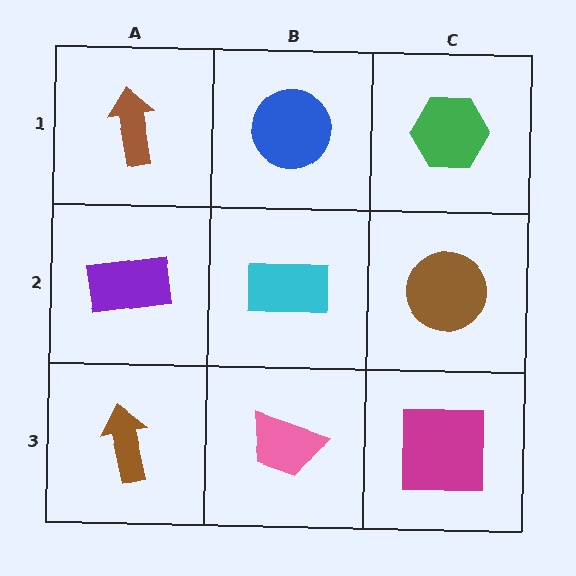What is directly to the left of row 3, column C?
A pink trapezoid.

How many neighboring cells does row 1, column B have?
3.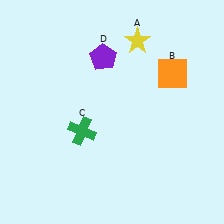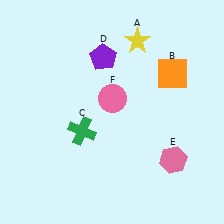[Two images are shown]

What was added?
A pink hexagon (E), a pink circle (F) were added in Image 2.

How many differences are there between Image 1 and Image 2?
There are 2 differences between the two images.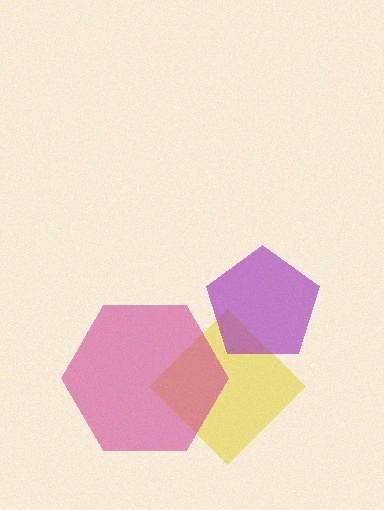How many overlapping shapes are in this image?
There are 3 overlapping shapes in the image.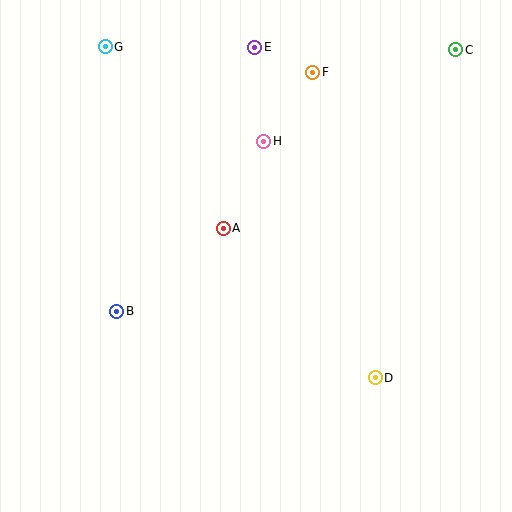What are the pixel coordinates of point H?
Point H is at (264, 141).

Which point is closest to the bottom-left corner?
Point B is closest to the bottom-left corner.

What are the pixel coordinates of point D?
Point D is at (375, 378).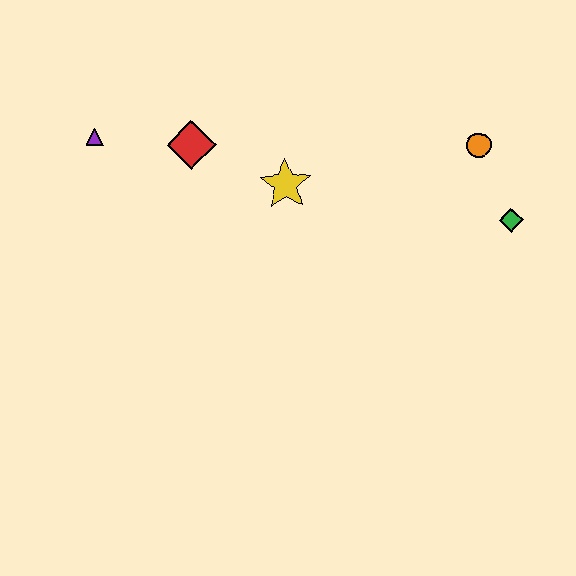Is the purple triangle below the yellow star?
No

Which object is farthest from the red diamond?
The green diamond is farthest from the red diamond.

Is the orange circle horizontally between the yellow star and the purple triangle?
No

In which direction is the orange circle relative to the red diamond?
The orange circle is to the right of the red diamond.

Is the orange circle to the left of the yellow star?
No